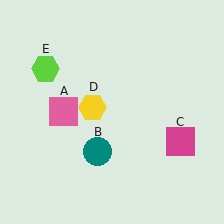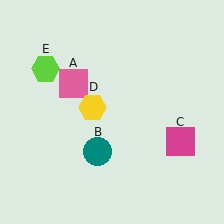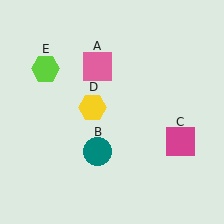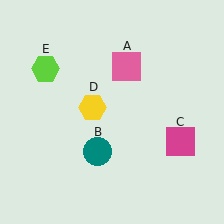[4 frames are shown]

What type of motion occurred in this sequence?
The pink square (object A) rotated clockwise around the center of the scene.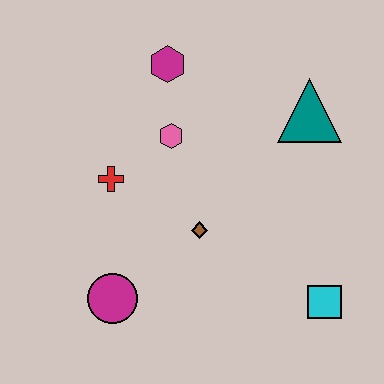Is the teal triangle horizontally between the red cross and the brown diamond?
No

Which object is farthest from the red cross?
The cyan square is farthest from the red cross.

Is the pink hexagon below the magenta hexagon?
Yes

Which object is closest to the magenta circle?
The brown diamond is closest to the magenta circle.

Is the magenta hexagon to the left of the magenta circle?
No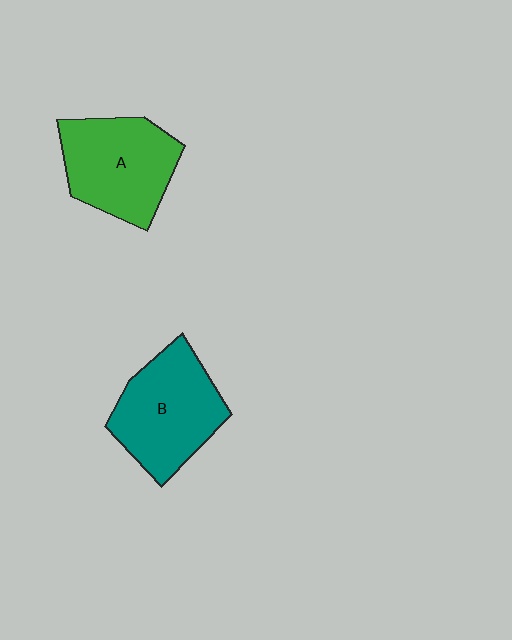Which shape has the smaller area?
Shape A (green).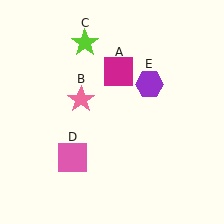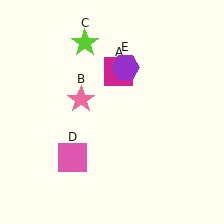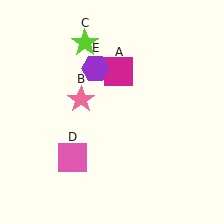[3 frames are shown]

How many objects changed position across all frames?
1 object changed position: purple hexagon (object E).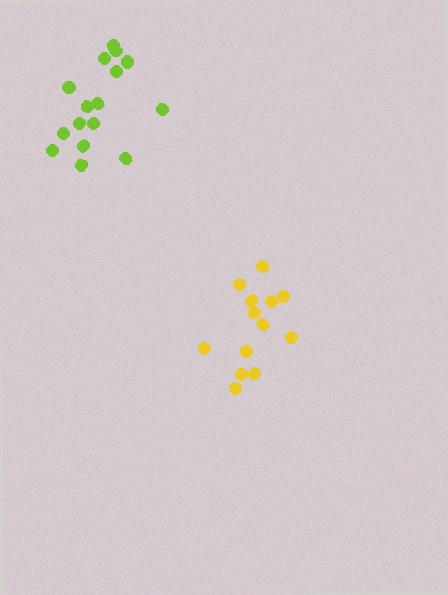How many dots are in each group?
Group 1: 16 dots, Group 2: 13 dots (29 total).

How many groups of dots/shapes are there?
There are 2 groups.